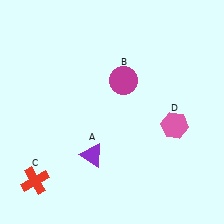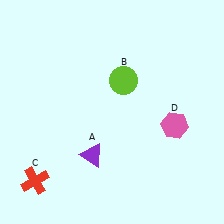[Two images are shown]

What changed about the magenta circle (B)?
In Image 1, B is magenta. In Image 2, it changed to lime.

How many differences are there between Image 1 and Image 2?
There is 1 difference between the two images.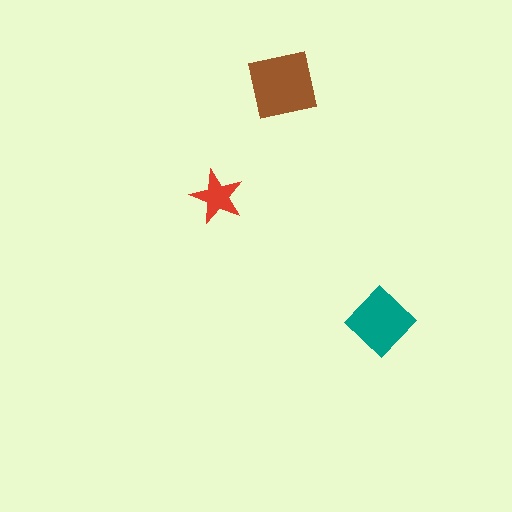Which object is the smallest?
The red star.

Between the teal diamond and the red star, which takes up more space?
The teal diamond.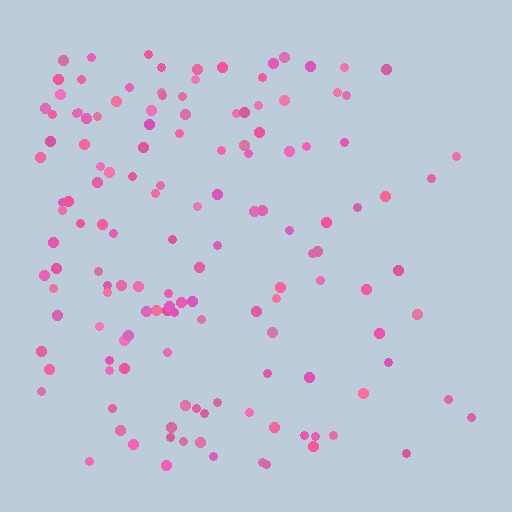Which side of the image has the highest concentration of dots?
The left.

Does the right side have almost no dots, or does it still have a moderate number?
Still a moderate number, just noticeably fewer than the left.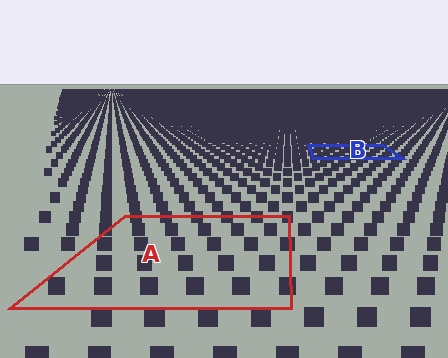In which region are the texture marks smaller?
The texture marks are smaller in region B, because it is farther away.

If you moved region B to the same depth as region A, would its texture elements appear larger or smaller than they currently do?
They would appear larger. At a closer depth, the same texture elements are projected at a bigger on-screen size.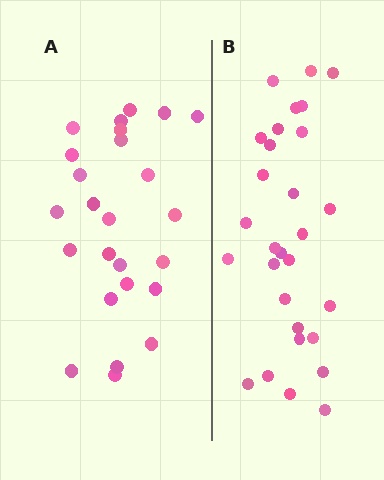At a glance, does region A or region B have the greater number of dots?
Region B (the right region) has more dots.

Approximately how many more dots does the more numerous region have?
Region B has about 4 more dots than region A.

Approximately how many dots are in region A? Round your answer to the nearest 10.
About 20 dots. (The exact count is 25, which rounds to 20.)